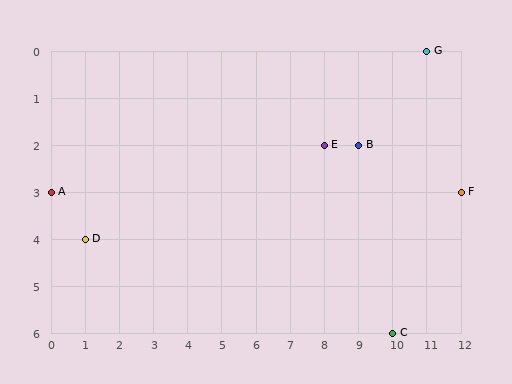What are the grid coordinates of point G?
Point G is at grid coordinates (11, 0).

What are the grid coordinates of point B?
Point B is at grid coordinates (9, 2).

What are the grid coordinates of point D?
Point D is at grid coordinates (1, 4).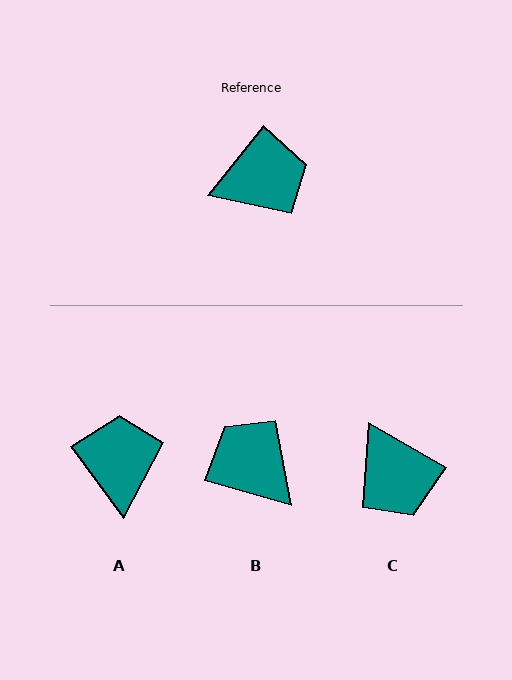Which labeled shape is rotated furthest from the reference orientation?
B, about 112 degrees away.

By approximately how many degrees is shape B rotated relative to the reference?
Approximately 112 degrees counter-clockwise.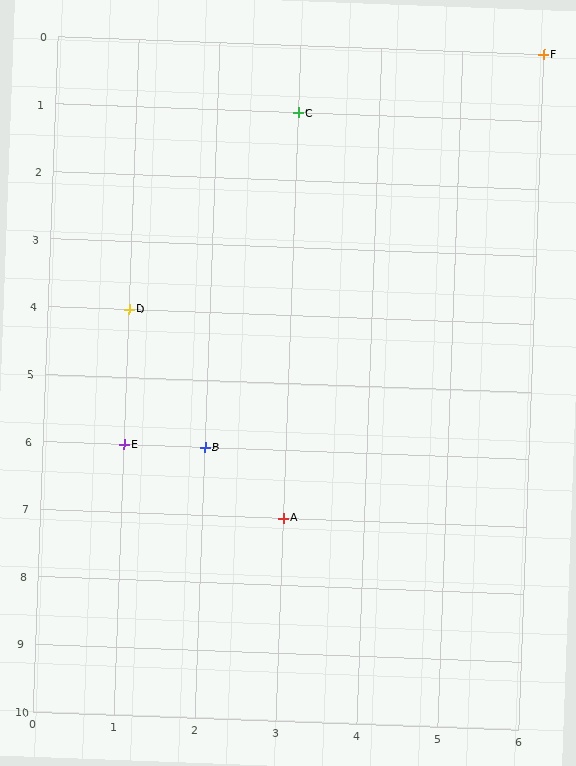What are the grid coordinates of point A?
Point A is at grid coordinates (3, 7).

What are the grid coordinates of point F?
Point F is at grid coordinates (6, 0).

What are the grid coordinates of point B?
Point B is at grid coordinates (2, 6).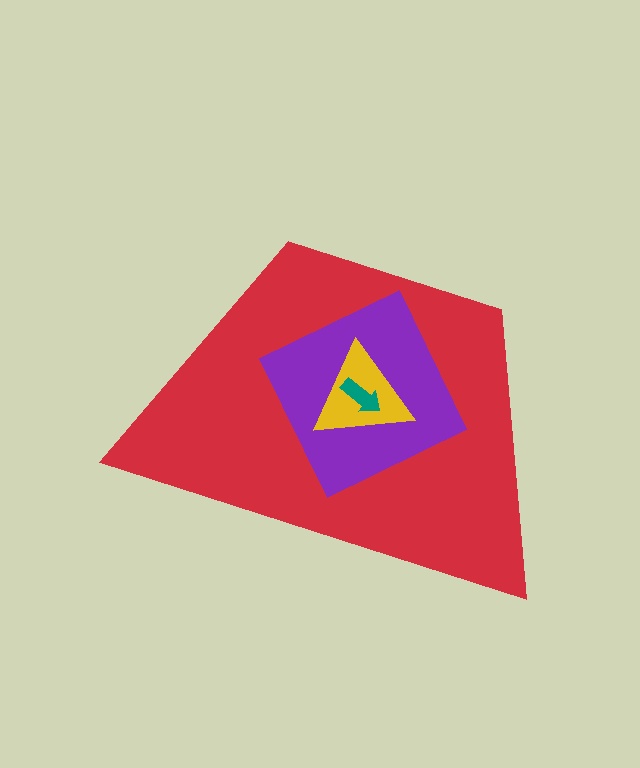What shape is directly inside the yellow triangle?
The teal arrow.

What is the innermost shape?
The teal arrow.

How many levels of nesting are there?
4.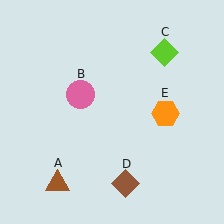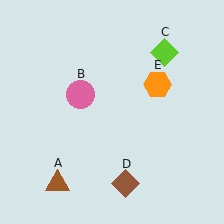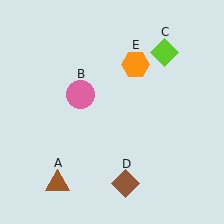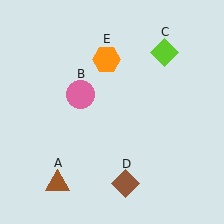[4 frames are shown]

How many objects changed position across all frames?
1 object changed position: orange hexagon (object E).